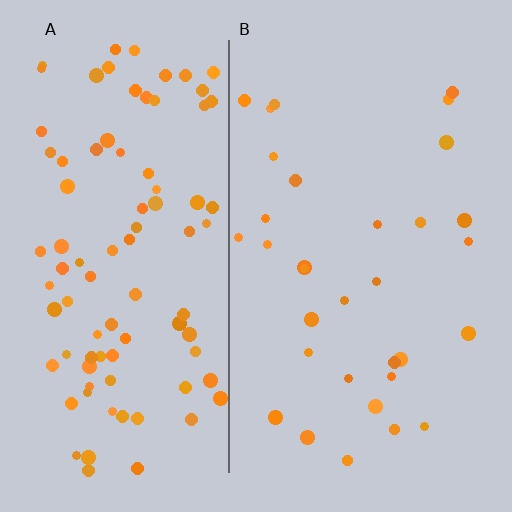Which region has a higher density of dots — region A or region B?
A (the left).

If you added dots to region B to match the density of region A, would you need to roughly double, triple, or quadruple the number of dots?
Approximately triple.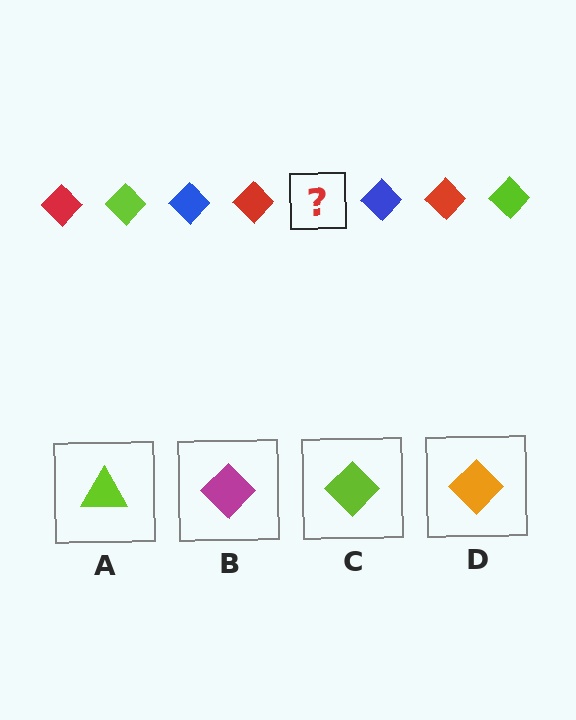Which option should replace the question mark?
Option C.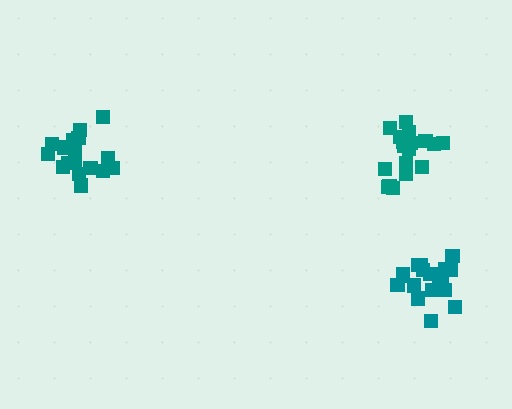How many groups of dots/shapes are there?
There are 3 groups.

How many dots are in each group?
Group 1: 18 dots, Group 2: 19 dots, Group 3: 19 dots (56 total).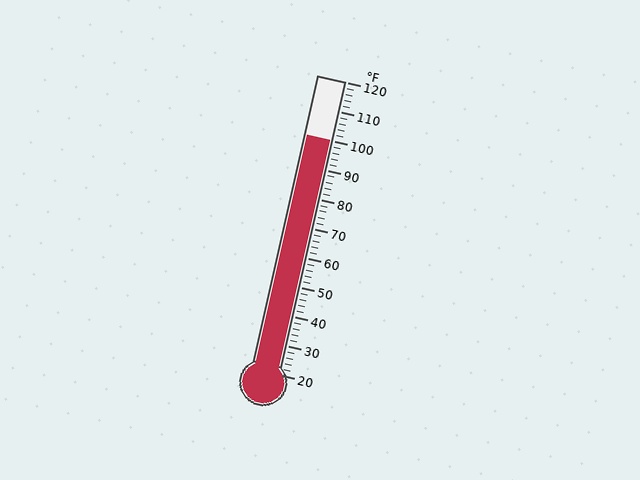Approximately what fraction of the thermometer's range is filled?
The thermometer is filled to approximately 80% of its range.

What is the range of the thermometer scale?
The thermometer scale ranges from 20°F to 120°F.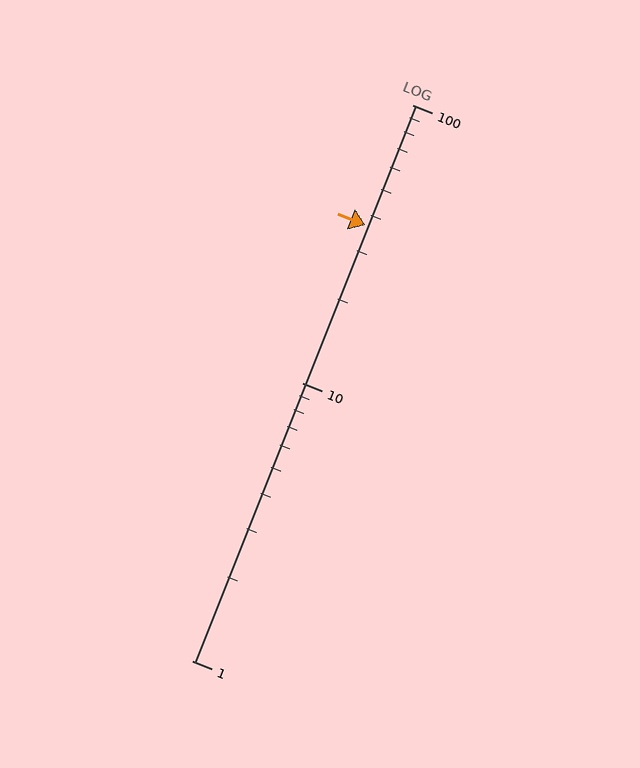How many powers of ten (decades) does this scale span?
The scale spans 2 decades, from 1 to 100.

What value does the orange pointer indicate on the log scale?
The pointer indicates approximately 37.